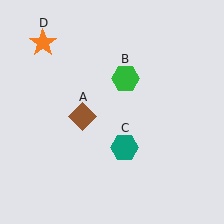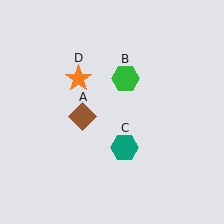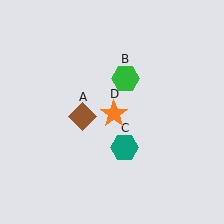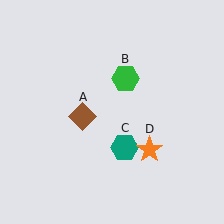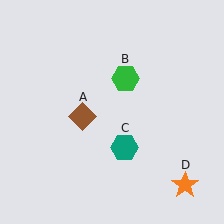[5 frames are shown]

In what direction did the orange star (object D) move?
The orange star (object D) moved down and to the right.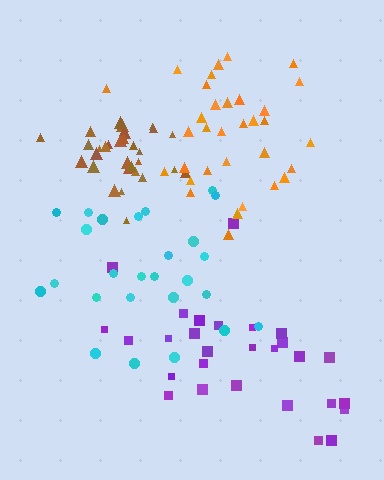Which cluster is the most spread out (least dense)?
Purple.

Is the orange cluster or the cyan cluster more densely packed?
Orange.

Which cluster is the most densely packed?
Brown.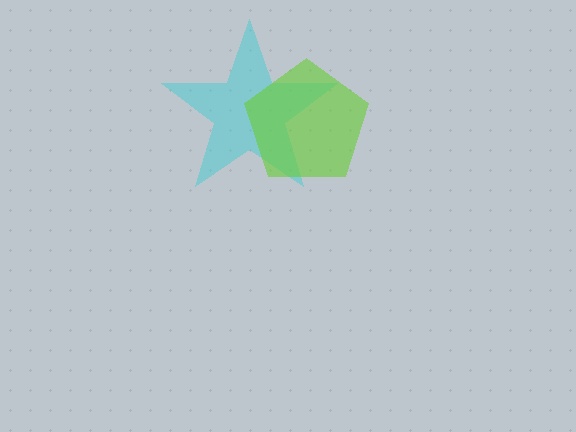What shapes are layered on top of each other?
The layered shapes are: a cyan star, a lime pentagon.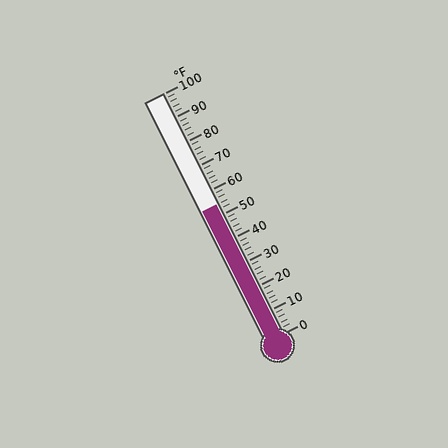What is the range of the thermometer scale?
The thermometer scale ranges from 0°F to 100°F.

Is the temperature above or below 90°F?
The temperature is below 90°F.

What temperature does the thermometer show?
The thermometer shows approximately 54°F.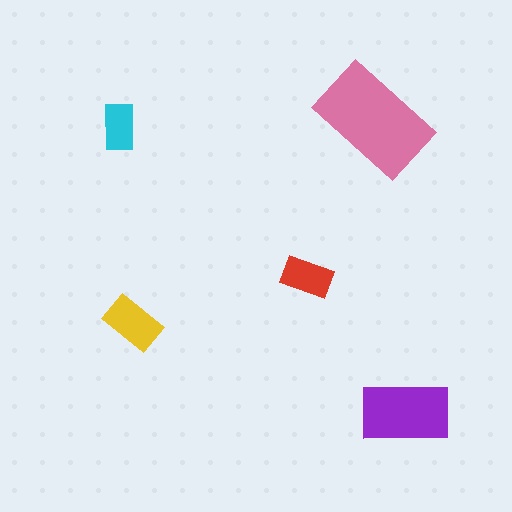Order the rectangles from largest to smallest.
the pink one, the purple one, the yellow one, the red one, the cyan one.